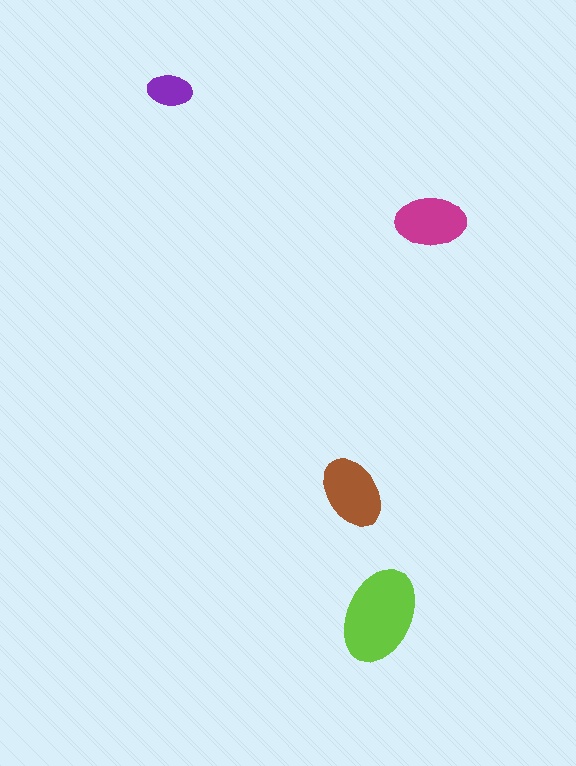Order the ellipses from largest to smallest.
the lime one, the brown one, the magenta one, the purple one.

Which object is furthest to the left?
The purple ellipse is leftmost.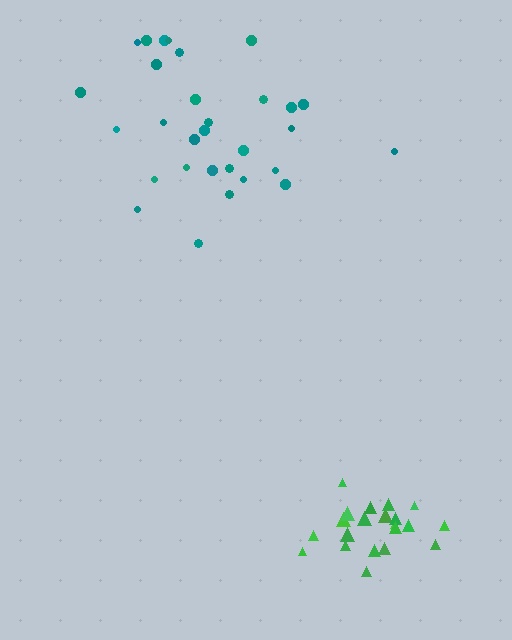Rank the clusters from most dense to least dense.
green, teal.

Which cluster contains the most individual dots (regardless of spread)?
Teal (30).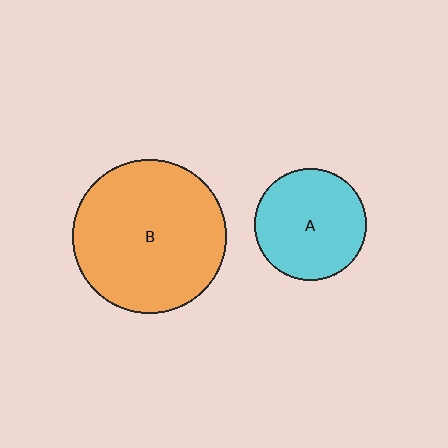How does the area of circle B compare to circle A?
Approximately 1.9 times.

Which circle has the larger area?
Circle B (orange).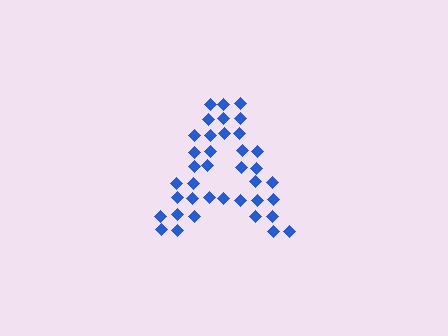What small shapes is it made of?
It is made of small diamonds.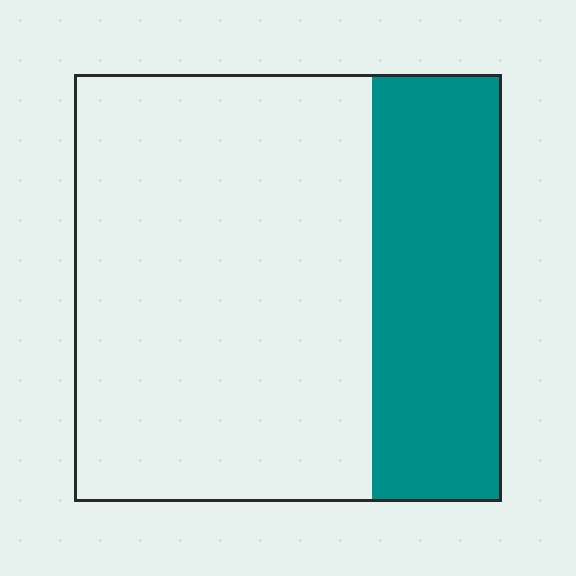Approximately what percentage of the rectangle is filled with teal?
Approximately 30%.